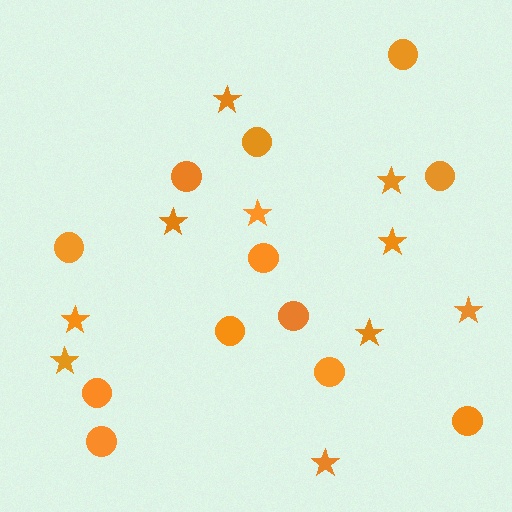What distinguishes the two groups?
There are 2 groups: one group of circles (12) and one group of stars (10).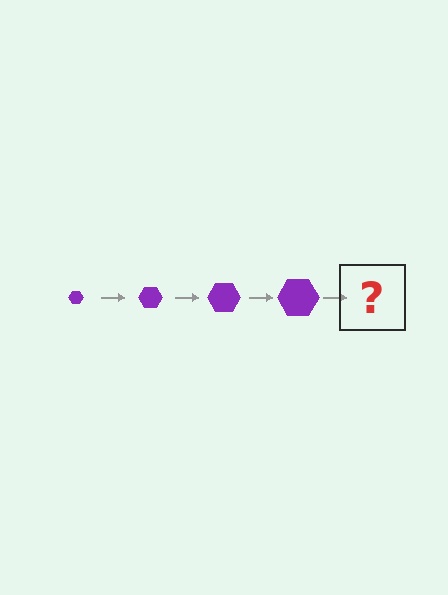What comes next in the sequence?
The next element should be a purple hexagon, larger than the previous one.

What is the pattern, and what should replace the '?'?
The pattern is that the hexagon gets progressively larger each step. The '?' should be a purple hexagon, larger than the previous one.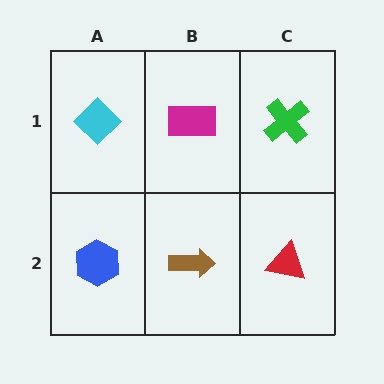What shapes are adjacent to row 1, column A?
A blue hexagon (row 2, column A), a magenta rectangle (row 1, column B).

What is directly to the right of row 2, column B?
A red triangle.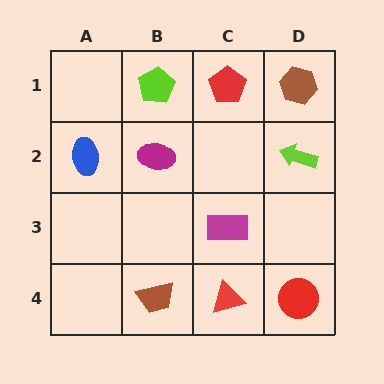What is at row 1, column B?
A lime pentagon.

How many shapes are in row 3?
1 shape.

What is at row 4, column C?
A red triangle.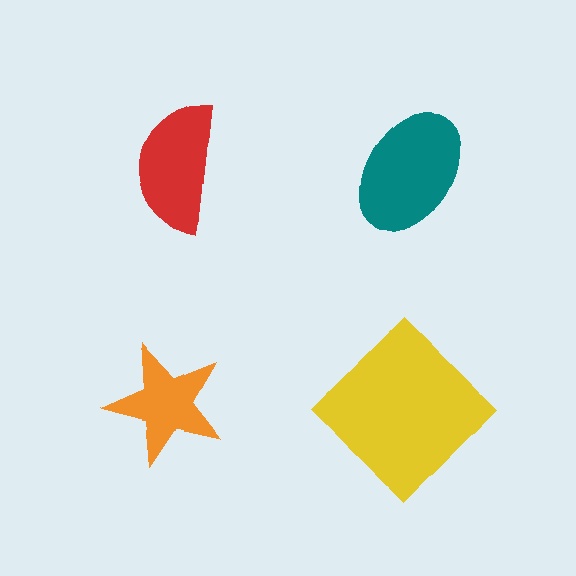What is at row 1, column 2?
A teal ellipse.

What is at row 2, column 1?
An orange star.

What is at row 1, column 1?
A red semicircle.